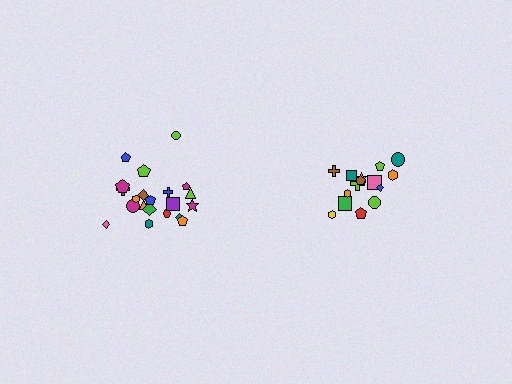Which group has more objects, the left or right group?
The left group.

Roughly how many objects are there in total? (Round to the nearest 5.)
Roughly 35 objects in total.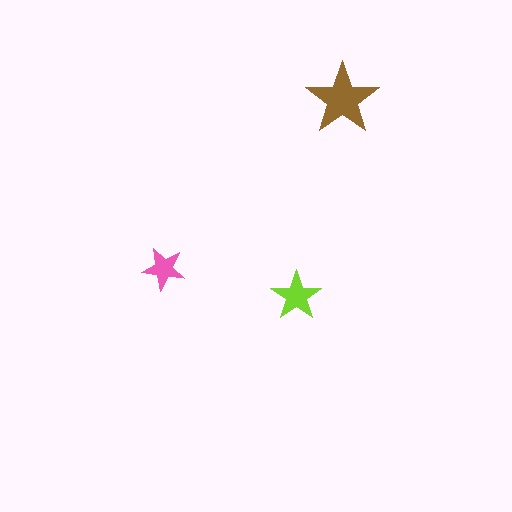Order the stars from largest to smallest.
the brown one, the lime one, the pink one.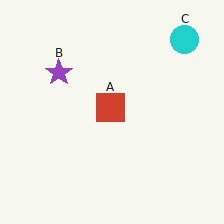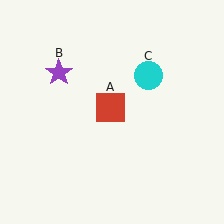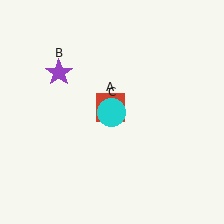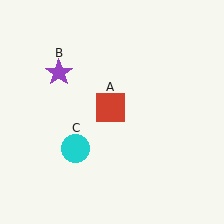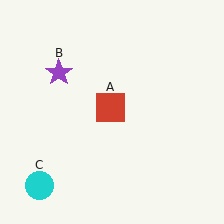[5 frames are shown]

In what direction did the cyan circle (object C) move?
The cyan circle (object C) moved down and to the left.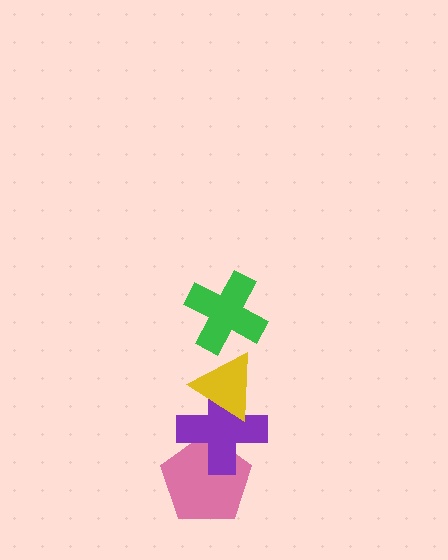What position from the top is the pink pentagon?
The pink pentagon is 4th from the top.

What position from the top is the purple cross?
The purple cross is 3rd from the top.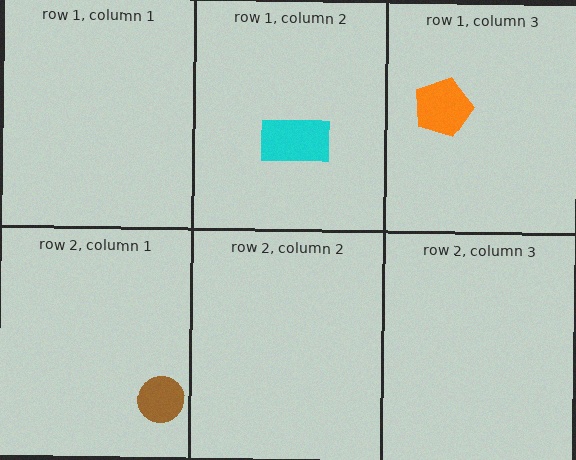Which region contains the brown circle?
The row 2, column 1 region.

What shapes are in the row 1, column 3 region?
The orange pentagon.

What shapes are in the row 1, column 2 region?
The cyan rectangle.